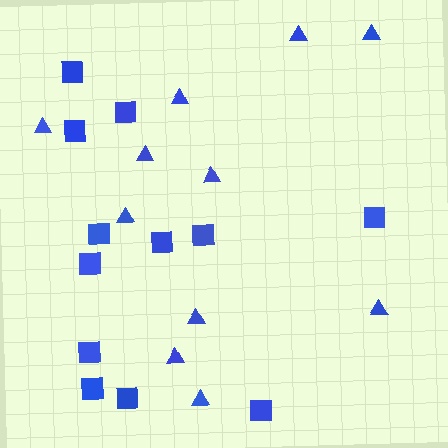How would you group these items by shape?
There are 2 groups: one group of squares (12) and one group of triangles (11).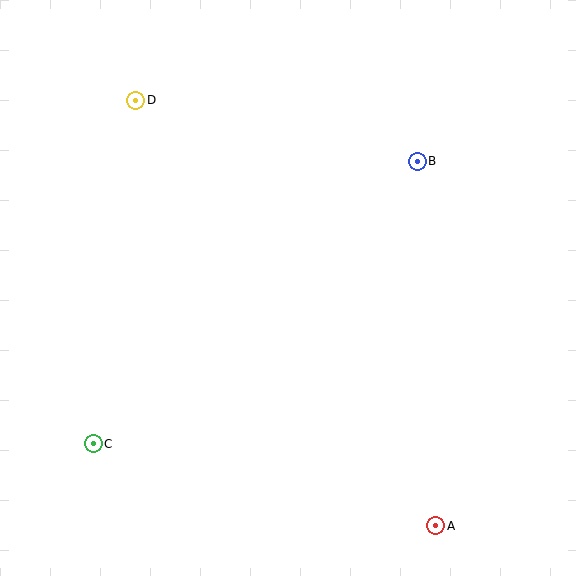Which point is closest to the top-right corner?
Point B is closest to the top-right corner.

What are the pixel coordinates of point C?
Point C is at (93, 444).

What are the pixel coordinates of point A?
Point A is at (436, 526).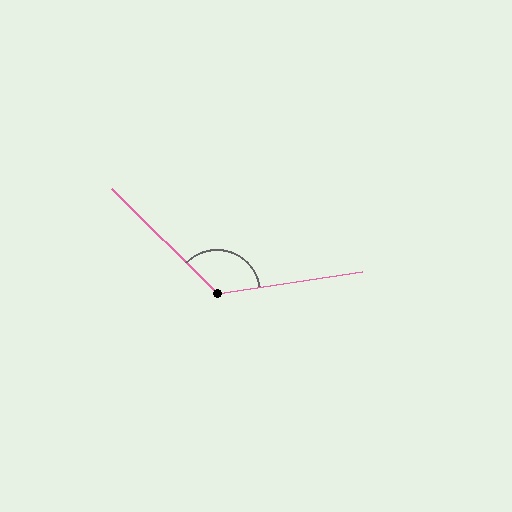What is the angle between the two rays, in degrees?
Approximately 127 degrees.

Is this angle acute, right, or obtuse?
It is obtuse.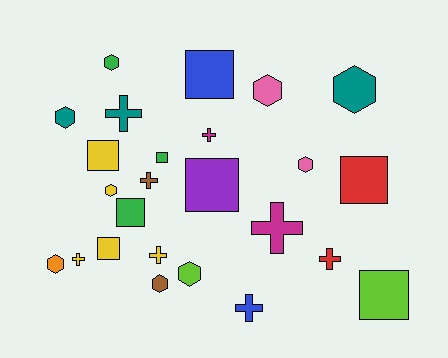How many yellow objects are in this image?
There are 5 yellow objects.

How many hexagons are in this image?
There are 9 hexagons.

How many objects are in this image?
There are 25 objects.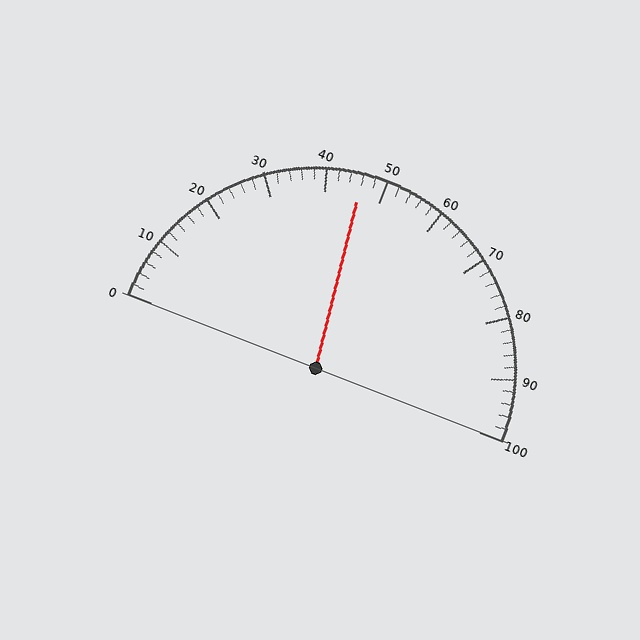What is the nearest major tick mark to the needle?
The nearest major tick mark is 50.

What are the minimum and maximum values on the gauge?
The gauge ranges from 0 to 100.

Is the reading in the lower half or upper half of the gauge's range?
The reading is in the lower half of the range (0 to 100).